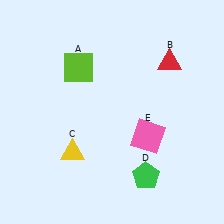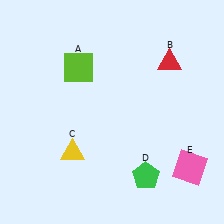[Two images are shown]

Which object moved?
The pink square (E) moved right.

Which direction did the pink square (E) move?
The pink square (E) moved right.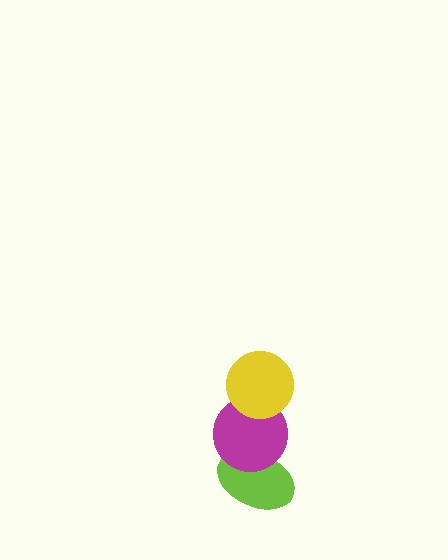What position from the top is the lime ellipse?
The lime ellipse is 3rd from the top.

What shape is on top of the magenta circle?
The yellow circle is on top of the magenta circle.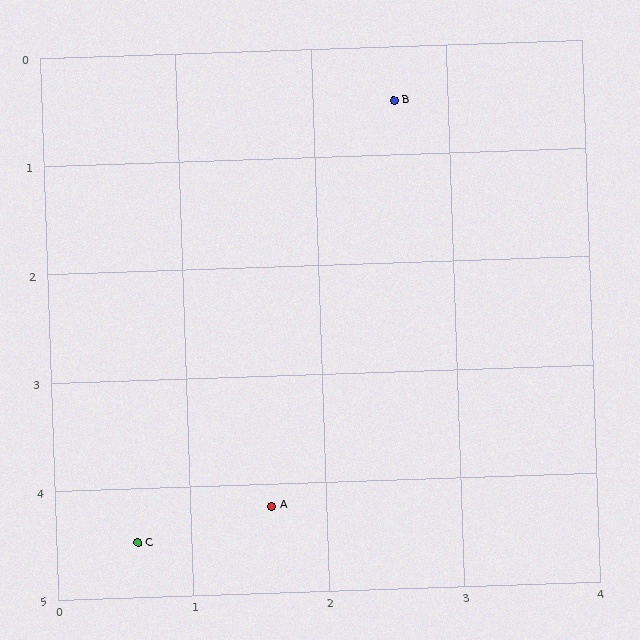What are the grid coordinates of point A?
Point A is at approximately (1.6, 4.2).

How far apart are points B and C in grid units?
Points B and C are about 4.5 grid units apart.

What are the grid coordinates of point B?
Point B is at approximately (2.6, 0.5).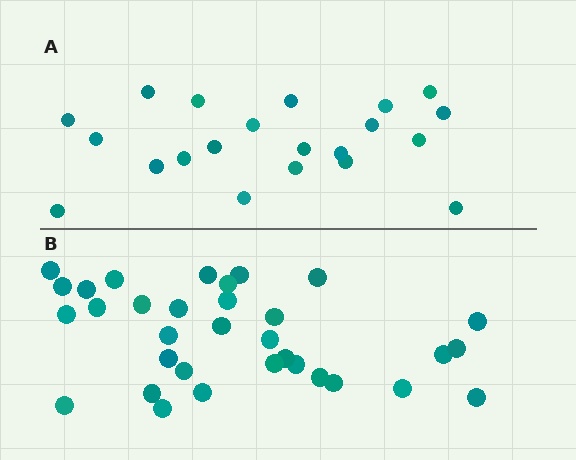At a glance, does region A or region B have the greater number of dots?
Region B (the bottom region) has more dots.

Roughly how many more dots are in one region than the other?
Region B has roughly 12 or so more dots than region A.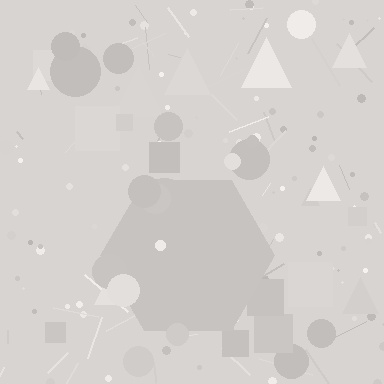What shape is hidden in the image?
A hexagon is hidden in the image.